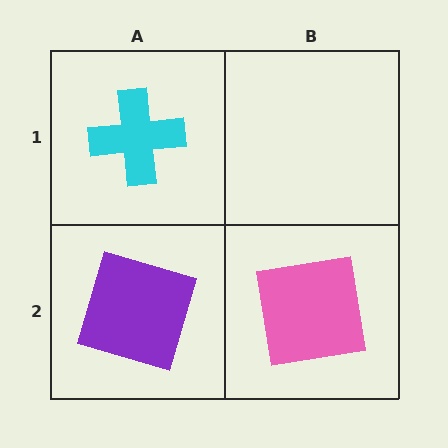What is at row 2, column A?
A purple square.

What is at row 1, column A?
A cyan cross.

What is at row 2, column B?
A pink square.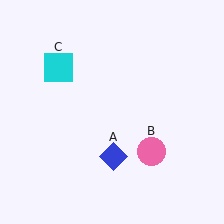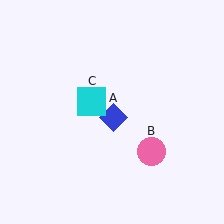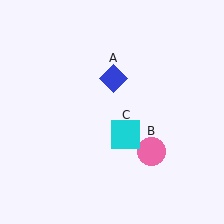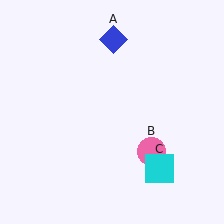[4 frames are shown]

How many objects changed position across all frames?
2 objects changed position: blue diamond (object A), cyan square (object C).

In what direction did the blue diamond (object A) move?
The blue diamond (object A) moved up.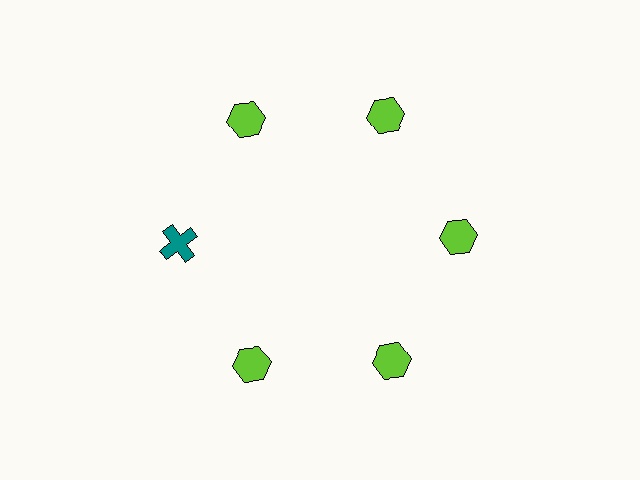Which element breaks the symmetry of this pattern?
The teal cross at roughly the 9 o'clock position breaks the symmetry. All other shapes are lime hexagons.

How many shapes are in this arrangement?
There are 6 shapes arranged in a ring pattern.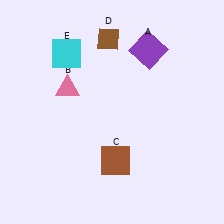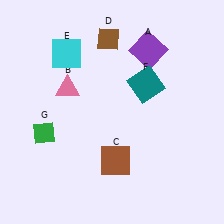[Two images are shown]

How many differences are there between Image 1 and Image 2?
There are 2 differences between the two images.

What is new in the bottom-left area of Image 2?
A green diamond (G) was added in the bottom-left area of Image 2.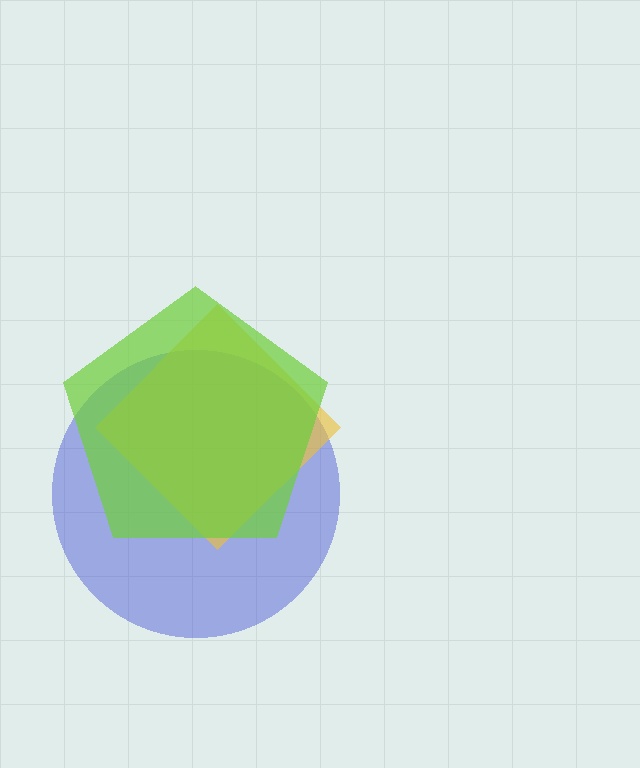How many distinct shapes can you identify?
There are 3 distinct shapes: a blue circle, a yellow diamond, a lime pentagon.